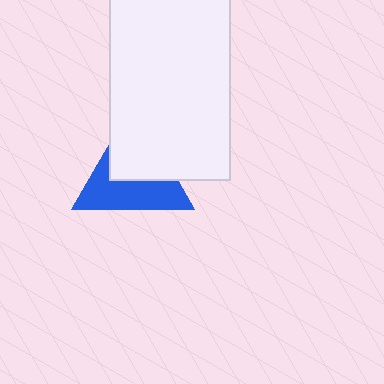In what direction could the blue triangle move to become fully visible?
The blue triangle could move toward the lower-left. That would shift it out from behind the white rectangle entirely.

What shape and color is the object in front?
The object in front is a white rectangle.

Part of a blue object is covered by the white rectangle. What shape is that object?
It is a triangle.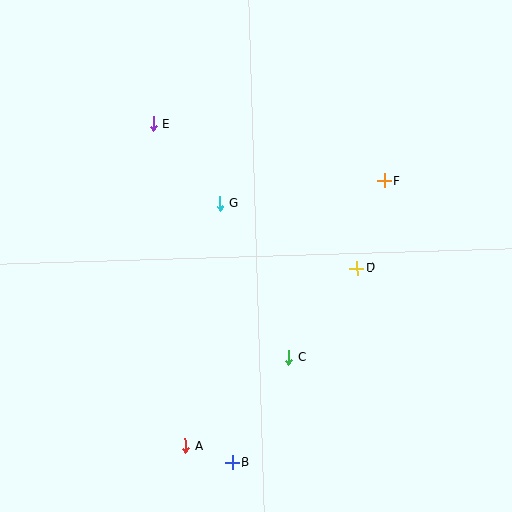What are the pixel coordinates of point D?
Point D is at (357, 268).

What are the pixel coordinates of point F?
Point F is at (384, 181).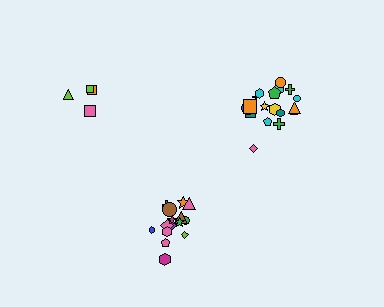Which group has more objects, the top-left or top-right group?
The top-right group.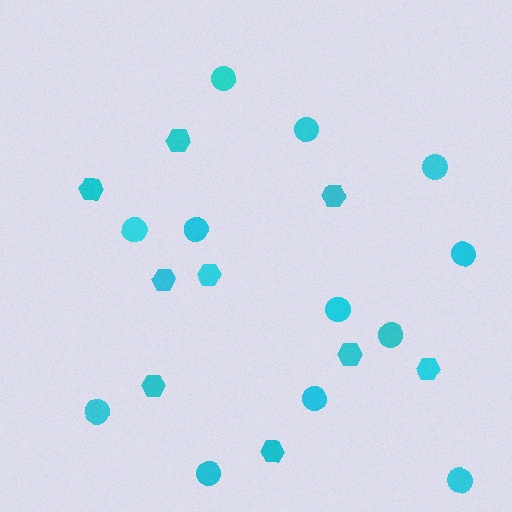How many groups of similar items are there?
There are 2 groups: one group of hexagons (9) and one group of circles (12).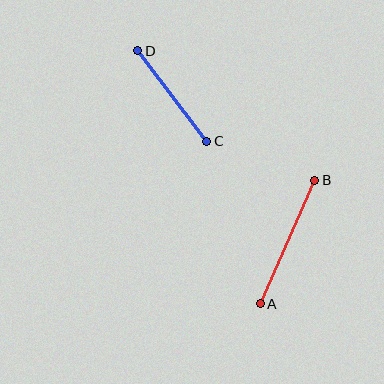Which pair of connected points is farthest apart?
Points A and B are farthest apart.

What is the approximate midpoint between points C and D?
The midpoint is at approximately (172, 96) pixels.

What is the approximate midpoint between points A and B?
The midpoint is at approximately (287, 242) pixels.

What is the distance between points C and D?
The distance is approximately 114 pixels.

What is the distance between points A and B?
The distance is approximately 135 pixels.